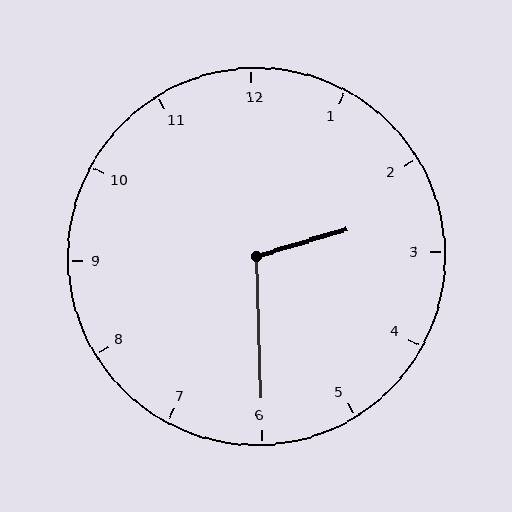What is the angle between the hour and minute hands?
Approximately 105 degrees.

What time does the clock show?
2:30.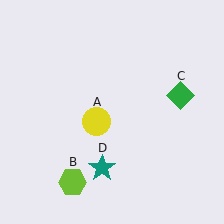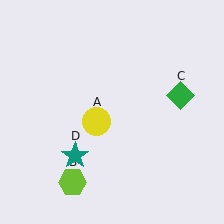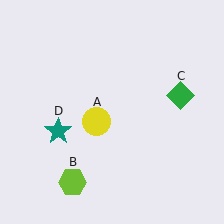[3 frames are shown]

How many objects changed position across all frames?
1 object changed position: teal star (object D).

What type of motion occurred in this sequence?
The teal star (object D) rotated clockwise around the center of the scene.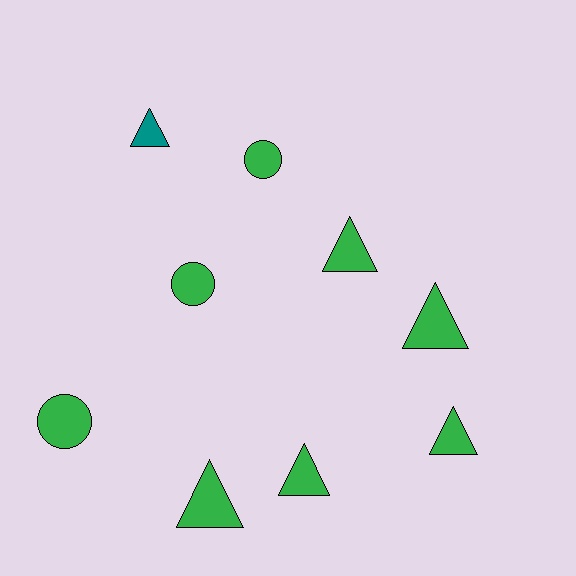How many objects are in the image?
There are 9 objects.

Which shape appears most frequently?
Triangle, with 6 objects.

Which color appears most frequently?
Green, with 8 objects.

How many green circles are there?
There are 3 green circles.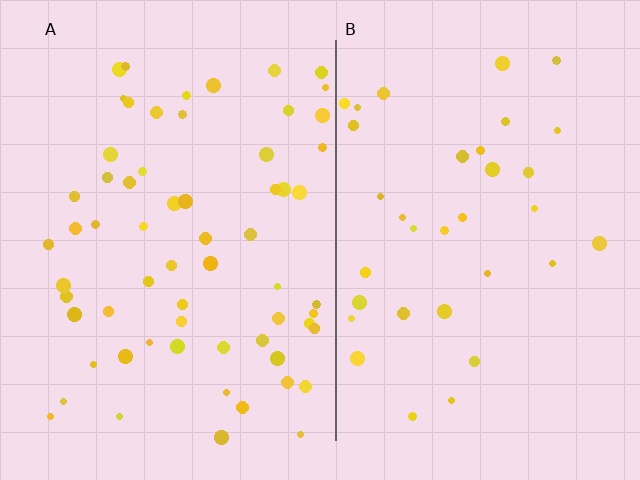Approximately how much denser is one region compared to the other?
Approximately 1.8× — region A over region B.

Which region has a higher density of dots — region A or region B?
A (the left).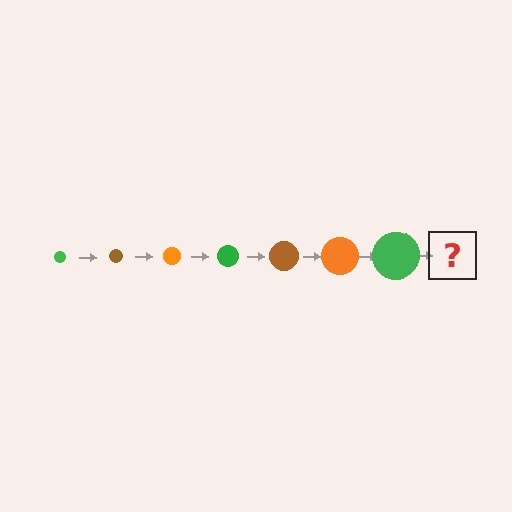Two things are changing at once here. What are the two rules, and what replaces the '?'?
The two rules are that the circle grows larger each step and the color cycles through green, brown, and orange. The '?' should be a brown circle, larger than the previous one.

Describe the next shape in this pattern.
It should be a brown circle, larger than the previous one.